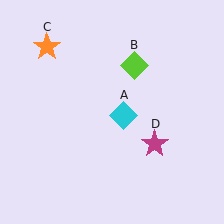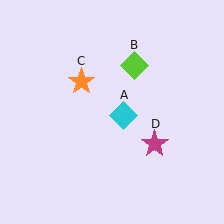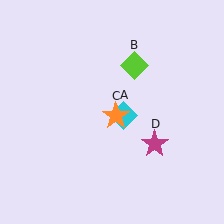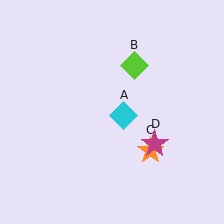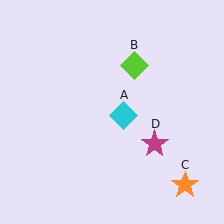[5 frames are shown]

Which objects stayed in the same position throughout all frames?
Cyan diamond (object A) and lime diamond (object B) and magenta star (object D) remained stationary.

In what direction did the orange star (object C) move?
The orange star (object C) moved down and to the right.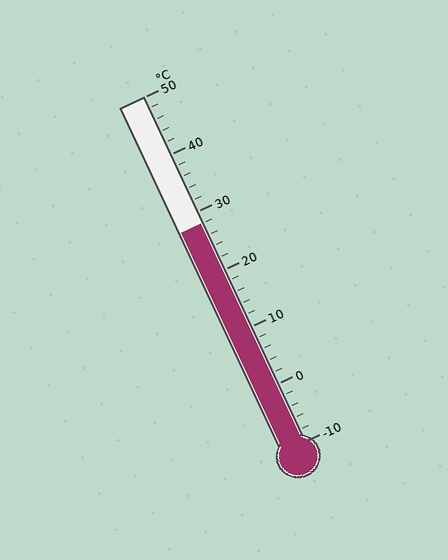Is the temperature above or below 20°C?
The temperature is above 20°C.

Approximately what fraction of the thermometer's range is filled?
The thermometer is filled to approximately 65% of its range.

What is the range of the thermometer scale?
The thermometer scale ranges from -10°C to 50°C.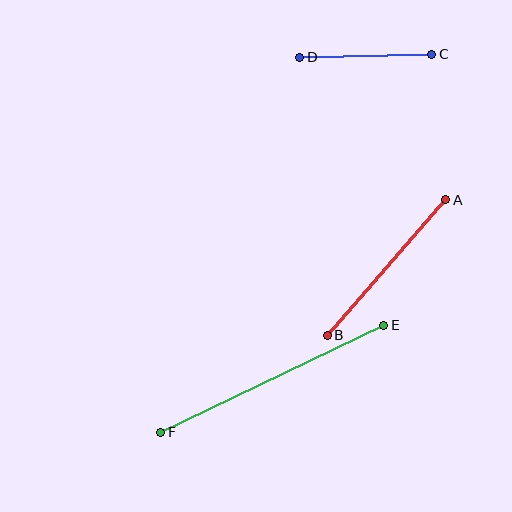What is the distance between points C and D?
The distance is approximately 132 pixels.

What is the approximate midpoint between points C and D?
The midpoint is at approximately (366, 56) pixels.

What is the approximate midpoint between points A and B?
The midpoint is at approximately (387, 267) pixels.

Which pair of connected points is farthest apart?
Points E and F are farthest apart.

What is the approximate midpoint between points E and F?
The midpoint is at approximately (272, 379) pixels.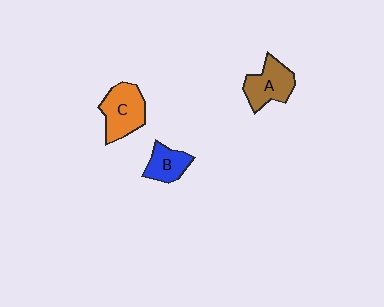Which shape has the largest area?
Shape C (orange).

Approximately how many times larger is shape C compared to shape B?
Approximately 1.5 times.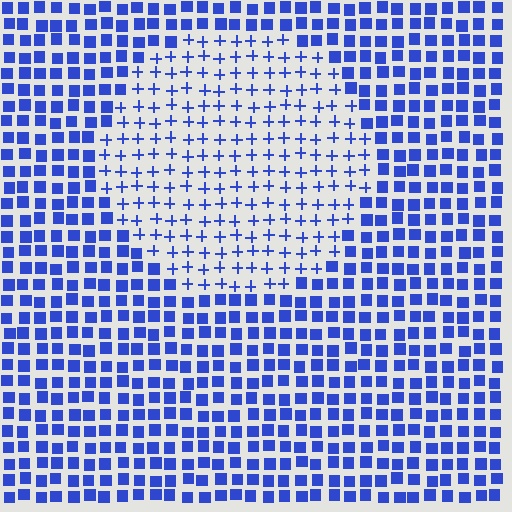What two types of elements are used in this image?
The image uses plus signs inside the circle region and squares outside it.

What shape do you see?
I see a circle.